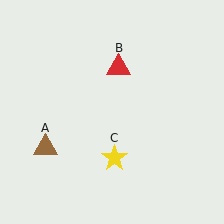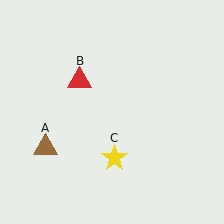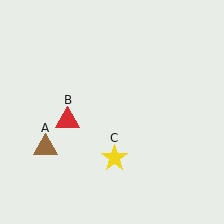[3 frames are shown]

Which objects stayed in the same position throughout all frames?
Brown triangle (object A) and yellow star (object C) remained stationary.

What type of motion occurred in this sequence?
The red triangle (object B) rotated counterclockwise around the center of the scene.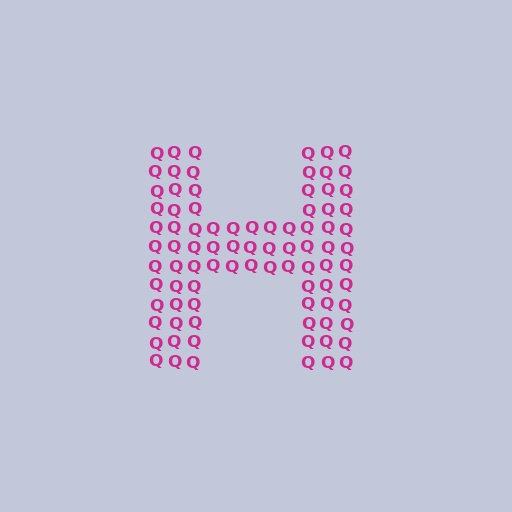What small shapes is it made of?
It is made of small letter Q's.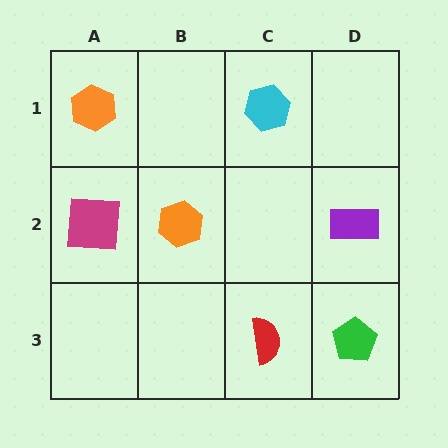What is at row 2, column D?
A purple rectangle.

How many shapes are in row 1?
2 shapes.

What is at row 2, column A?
A magenta square.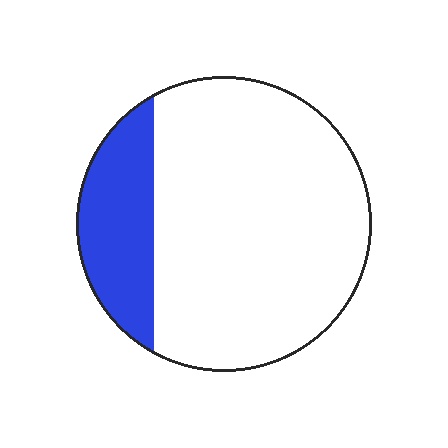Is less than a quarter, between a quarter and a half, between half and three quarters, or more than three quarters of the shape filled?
Less than a quarter.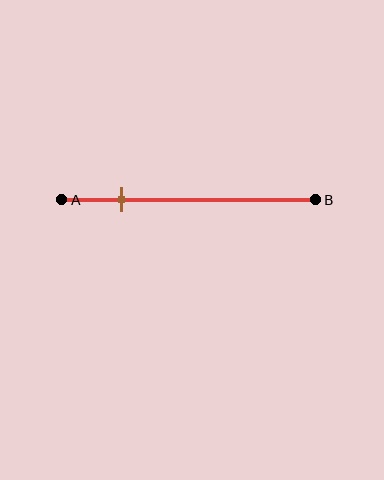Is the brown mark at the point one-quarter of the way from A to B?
Yes, the mark is approximately at the one-quarter point.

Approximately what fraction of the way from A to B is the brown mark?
The brown mark is approximately 25% of the way from A to B.